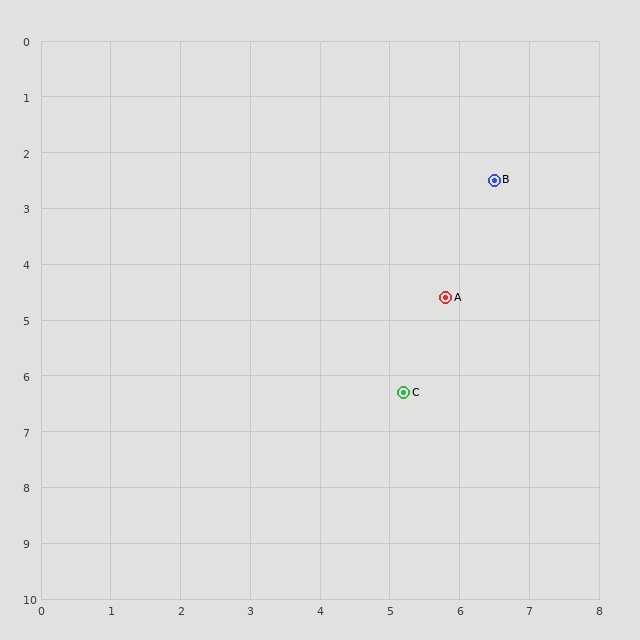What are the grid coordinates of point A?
Point A is at approximately (5.8, 4.6).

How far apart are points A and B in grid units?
Points A and B are about 2.2 grid units apart.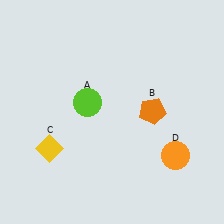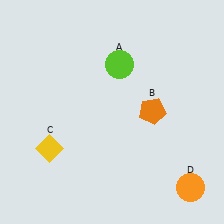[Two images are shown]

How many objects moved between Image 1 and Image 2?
2 objects moved between the two images.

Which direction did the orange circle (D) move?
The orange circle (D) moved down.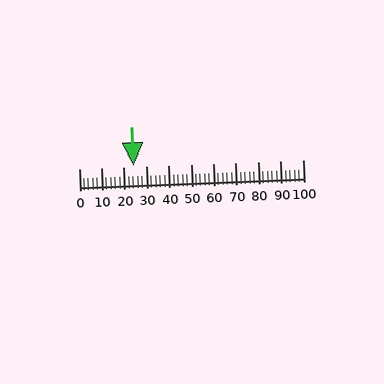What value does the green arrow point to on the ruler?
The green arrow points to approximately 24.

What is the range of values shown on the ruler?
The ruler shows values from 0 to 100.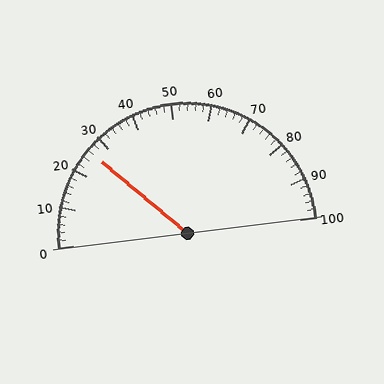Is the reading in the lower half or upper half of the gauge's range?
The reading is in the lower half of the range (0 to 100).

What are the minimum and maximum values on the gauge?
The gauge ranges from 0 to 100.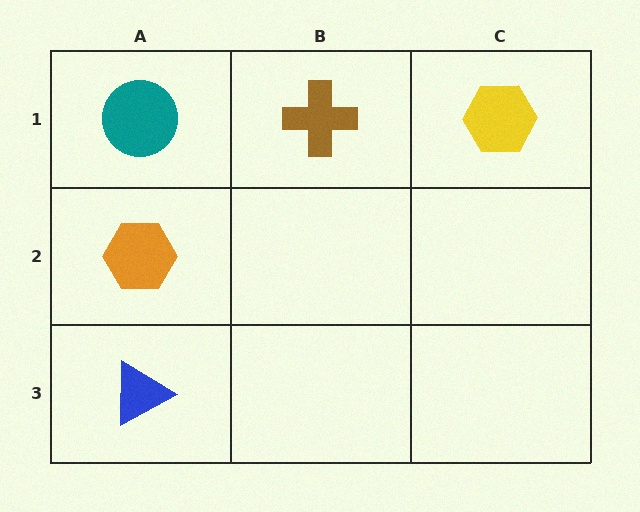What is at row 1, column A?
A teal circle.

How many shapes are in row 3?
1 shape.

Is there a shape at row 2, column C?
No, that cell is empty.